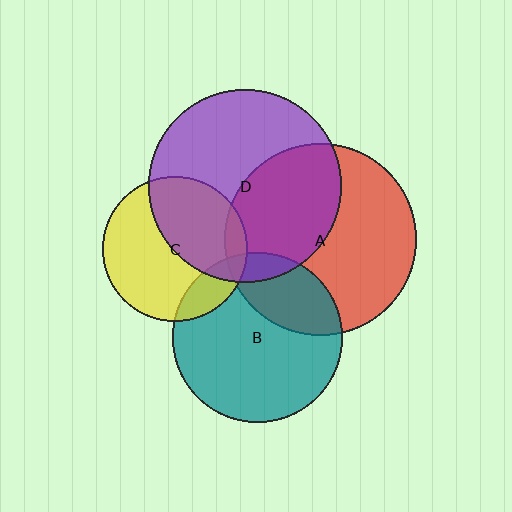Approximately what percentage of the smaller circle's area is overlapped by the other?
Approximately 45%.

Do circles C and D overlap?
Yes.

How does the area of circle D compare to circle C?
Approximately 1.8 times.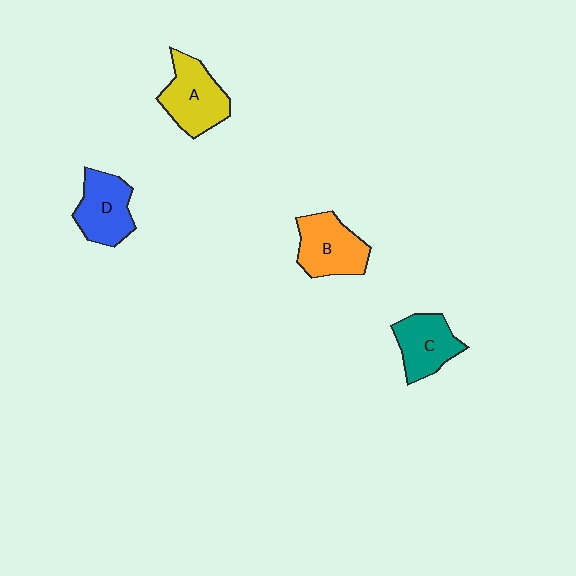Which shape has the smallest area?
Shape C (teal).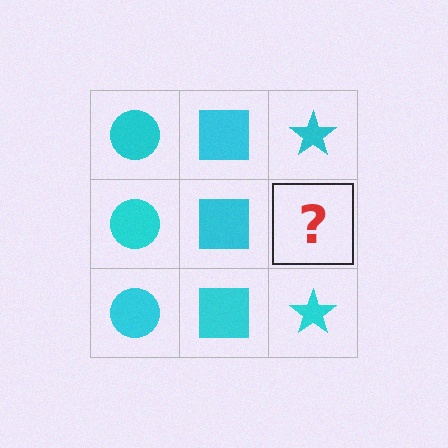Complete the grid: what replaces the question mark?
The question mark should be replaced with a cyan star.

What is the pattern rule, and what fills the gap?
The rule is that each column has a consistent shape. The gap should be filled with a cyan star.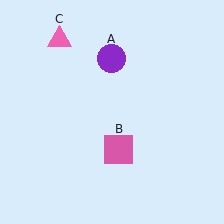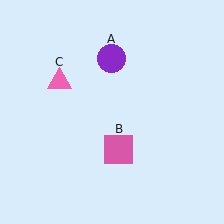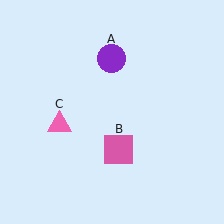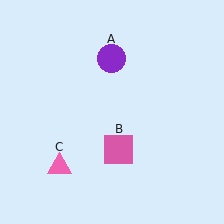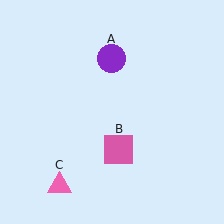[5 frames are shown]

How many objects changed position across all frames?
1 object changed position: pink triangle (object C).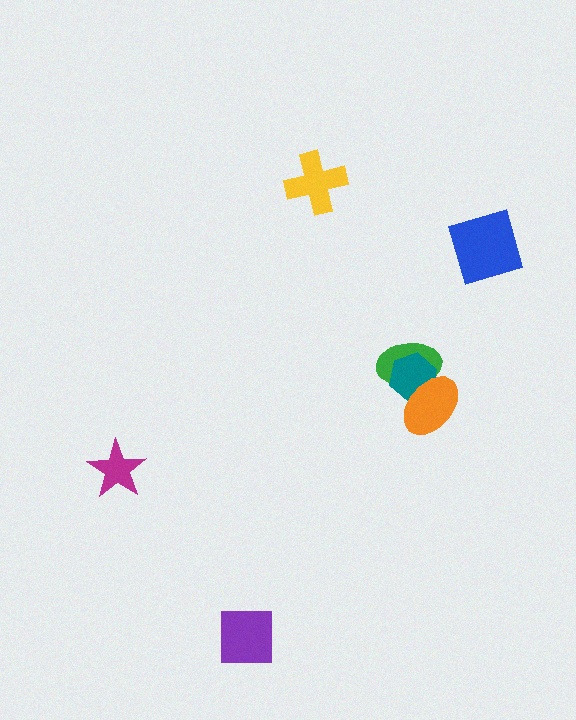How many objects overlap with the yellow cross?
0 objects overlap with the yellow cross.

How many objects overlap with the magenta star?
0 objects overlap with the magenta star.